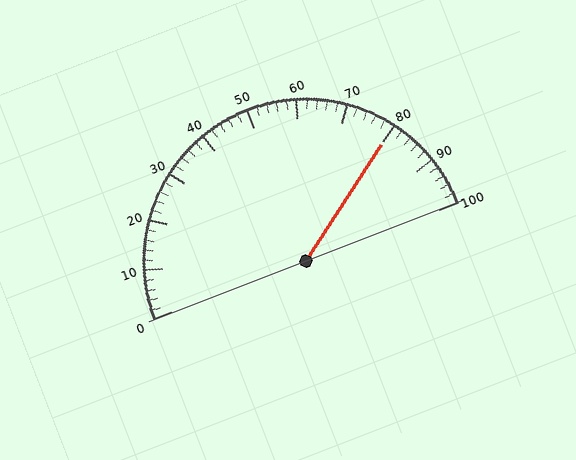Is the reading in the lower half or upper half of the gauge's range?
The reading is in the upper half of the range (0 to 100).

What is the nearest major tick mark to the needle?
The nearest major tick mark is 80.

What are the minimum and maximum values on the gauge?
The gauge ranges from 0 to 100.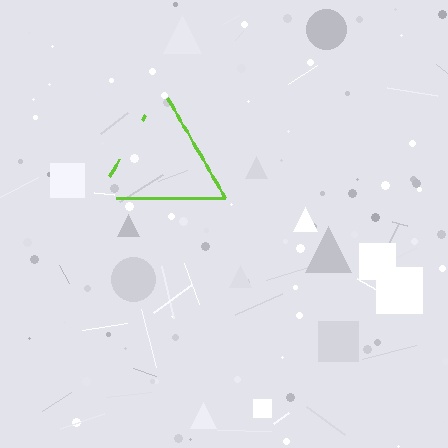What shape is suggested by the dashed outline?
The dashed outline suggests a triangle.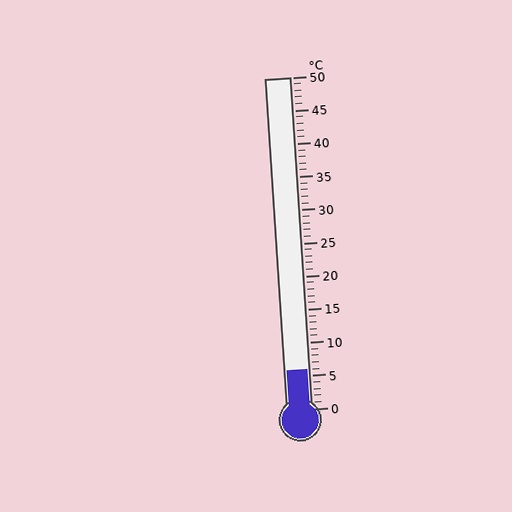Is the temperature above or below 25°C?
The temperature is below 25°C.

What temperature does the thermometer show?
The thermometer shows approximately 6°C.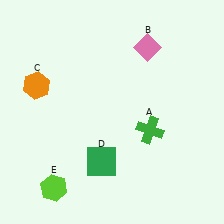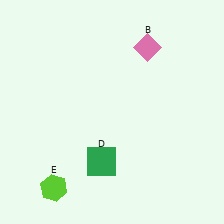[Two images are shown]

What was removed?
The orange hexagon (C), the green cross (A) were removed in Image 2.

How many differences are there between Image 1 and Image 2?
There are 2 differences between the two images.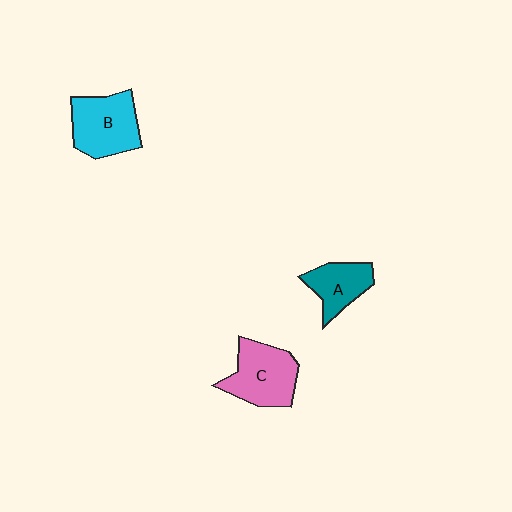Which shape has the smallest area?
Shape A (teal).